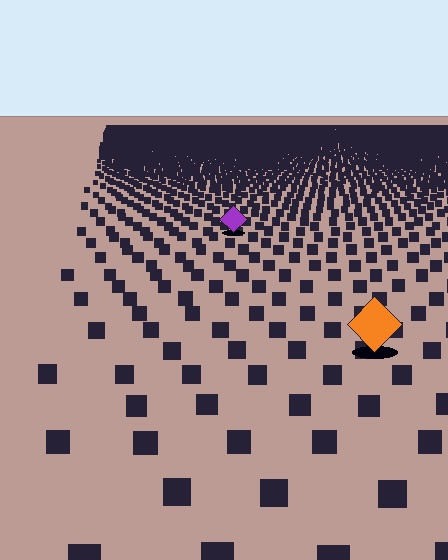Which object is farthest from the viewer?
The purple diamond is farthest from the viewer. It appears smaller and the ground texture around it is denser.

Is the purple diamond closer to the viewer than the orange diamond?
No. The orange diamond is closer — you can tell from the texture gradient: the ground texture is coarser near it.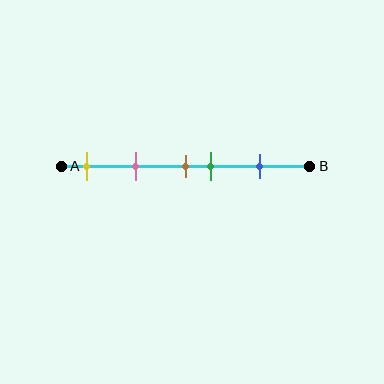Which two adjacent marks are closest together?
The brown and green marks are the closest adjacent pair.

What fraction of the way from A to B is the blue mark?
The blue mark is approximately 80% (0.8) of the way from A to B.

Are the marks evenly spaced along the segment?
No, the marks are not evenly spaced.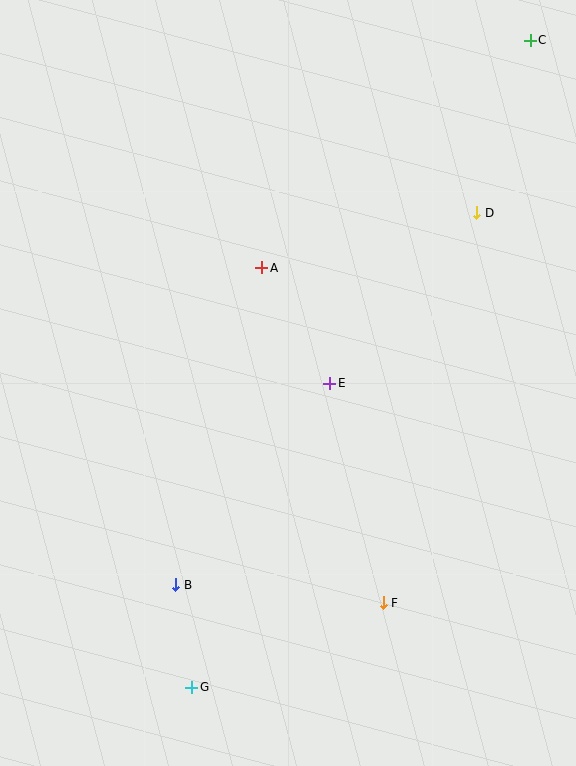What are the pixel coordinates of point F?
Point F is at (383, 603).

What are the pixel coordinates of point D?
Point D is at (477, 213).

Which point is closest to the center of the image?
Point E at (330, 383) is closest to the center.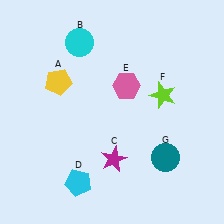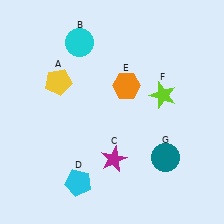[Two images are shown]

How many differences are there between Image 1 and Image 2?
There is 1 difference between the two images.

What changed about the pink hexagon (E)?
In Image 1, E is pink. In Image 2, it changed to orange.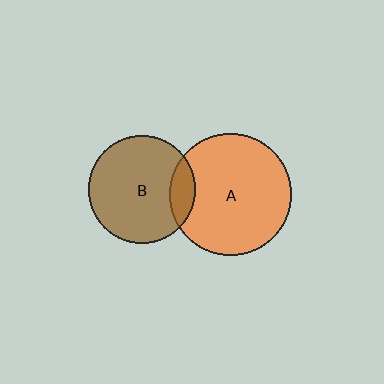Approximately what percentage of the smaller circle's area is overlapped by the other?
Approximately 15%.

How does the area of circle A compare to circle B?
Approximately 1.3 times.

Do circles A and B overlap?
Yes.